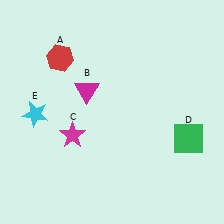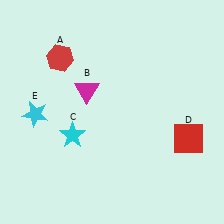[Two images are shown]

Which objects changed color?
C changed from magenta to cyan. D changed from green to red.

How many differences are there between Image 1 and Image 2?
There are 2 differences between the two images.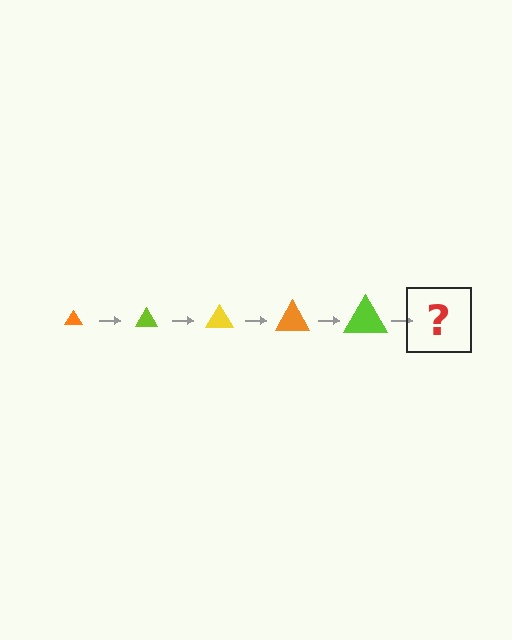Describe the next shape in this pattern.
It should be a yellow triangle, larger than the previous one.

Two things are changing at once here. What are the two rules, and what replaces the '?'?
The two rules are that the triangle grows larger each step and the color cycles through orange, lime, and yellow. The '?' should be a yellow triangle, larger than the previous one.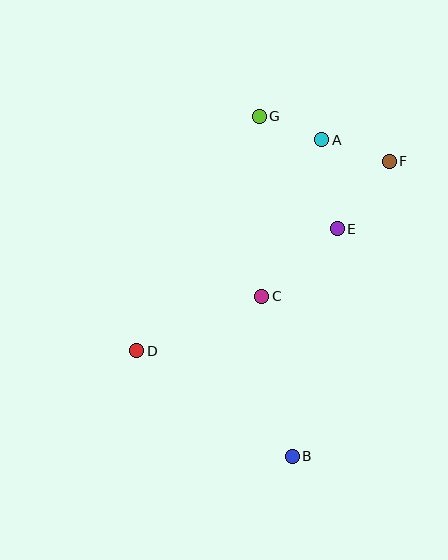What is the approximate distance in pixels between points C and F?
The distance between C and F is approximately 186 pixels.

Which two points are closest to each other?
Points A and G are closest to each other.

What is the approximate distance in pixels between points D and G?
The distance between D and G is approximately 265 pixels.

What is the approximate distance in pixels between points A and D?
The distance between A and D is approximately 281 pixels.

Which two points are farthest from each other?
Points B and G are farthest from each other.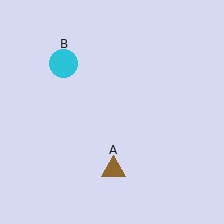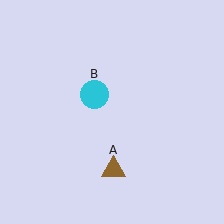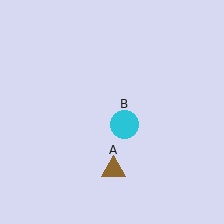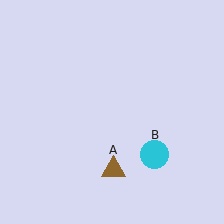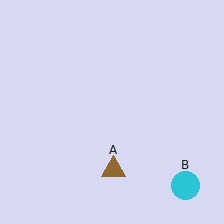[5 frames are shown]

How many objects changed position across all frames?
1 object changed position: cyan circle (object B).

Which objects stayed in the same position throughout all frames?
Brown triangle (object A) remained stationary.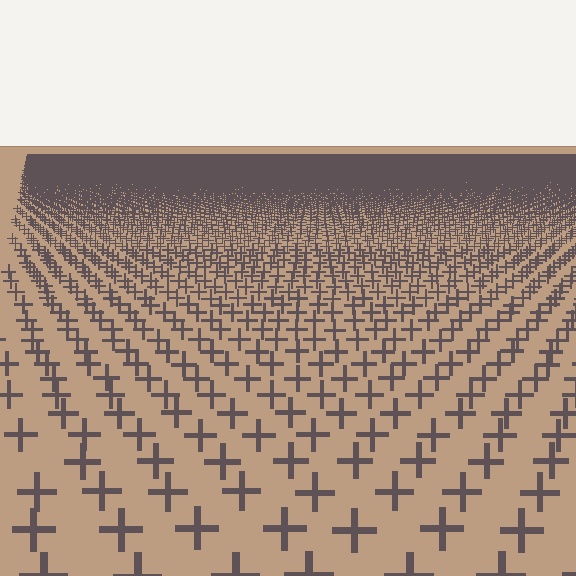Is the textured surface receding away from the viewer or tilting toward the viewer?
The surface is receding away from the viewer. Texture elements get smaller and denser toward the top.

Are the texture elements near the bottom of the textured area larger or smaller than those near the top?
Larger. Near the bottom, elements are closer to the viewer and appear at a bigger on-screen size.